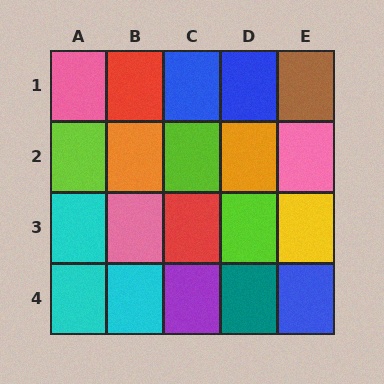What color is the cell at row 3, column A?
Cyan.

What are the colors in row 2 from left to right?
Lime, orange, lime, orange, pink.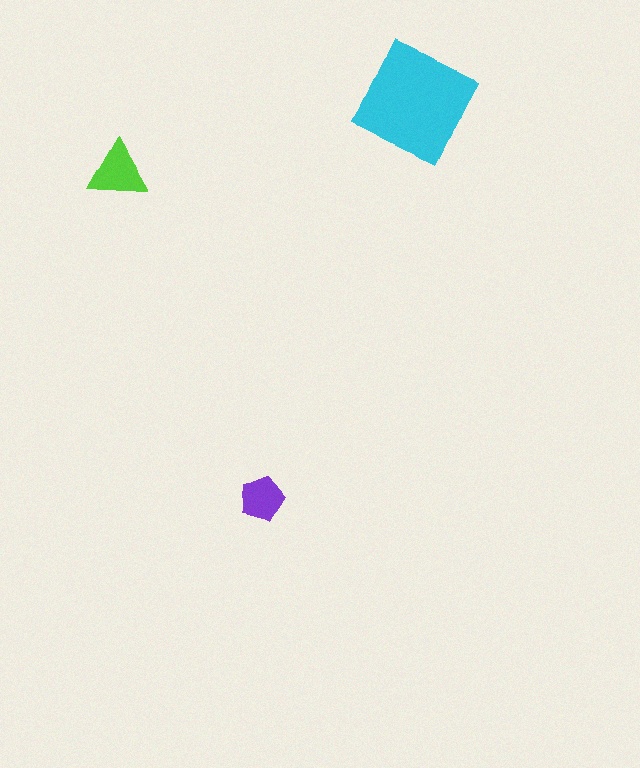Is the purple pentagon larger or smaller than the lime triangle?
Smaller.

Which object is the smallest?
The purple pentagon.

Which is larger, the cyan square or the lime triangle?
The cyan square.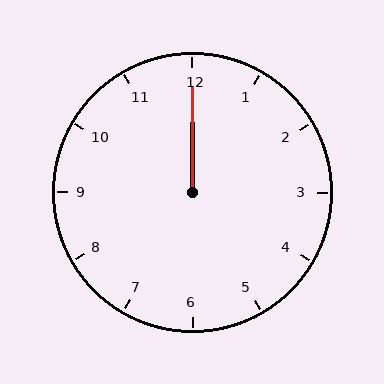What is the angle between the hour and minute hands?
Approximately 0 degrees.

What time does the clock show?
12:00.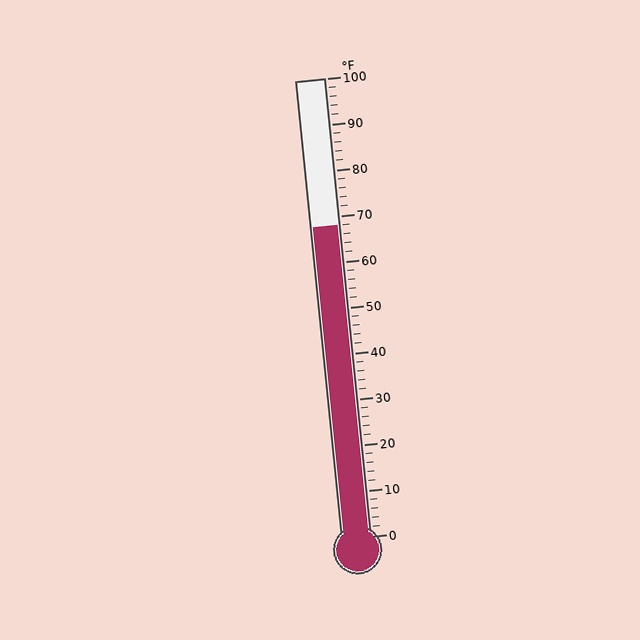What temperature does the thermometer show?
The thermometer shows approximately 68°F.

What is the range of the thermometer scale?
The thermometer scale ranges from 0°F to 100°F.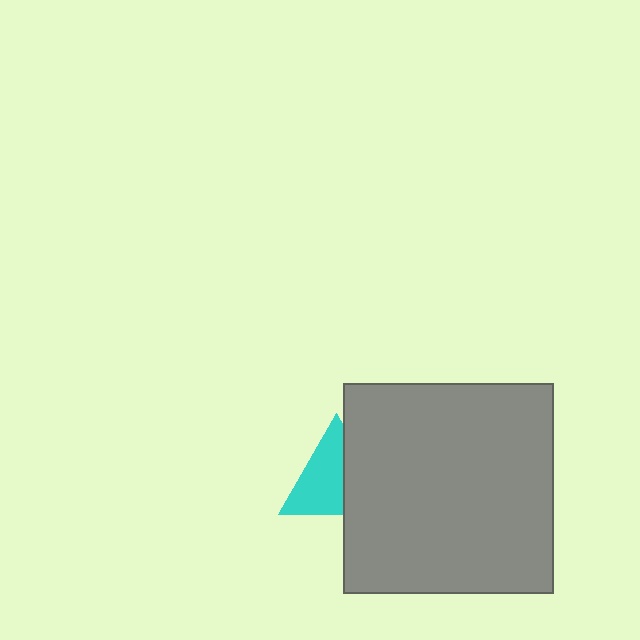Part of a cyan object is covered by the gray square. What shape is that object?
It is a triangle.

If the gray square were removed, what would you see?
You would see the complete cyan triangle.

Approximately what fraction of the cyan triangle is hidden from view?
Roughly 39% of the cyan triangle is hidden behind the gray square.